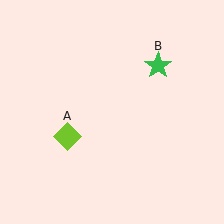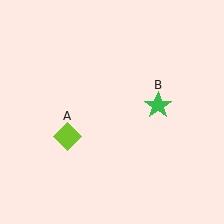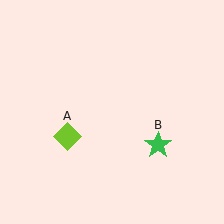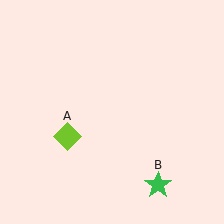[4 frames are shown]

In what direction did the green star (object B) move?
The green star (object B) moved down.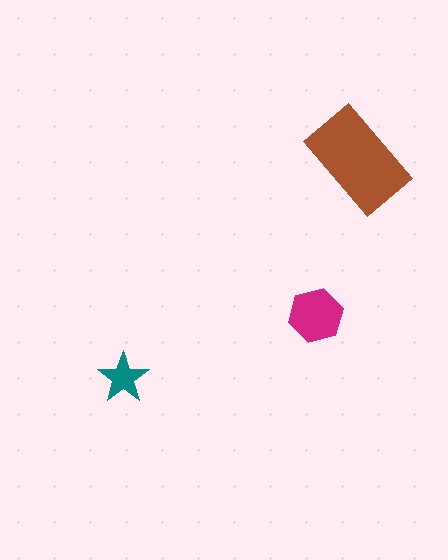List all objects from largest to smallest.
The brown rectangle, the magenta hexagon, the teal star.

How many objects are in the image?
There are 3 objects in the image.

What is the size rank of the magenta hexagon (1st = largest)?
2nd.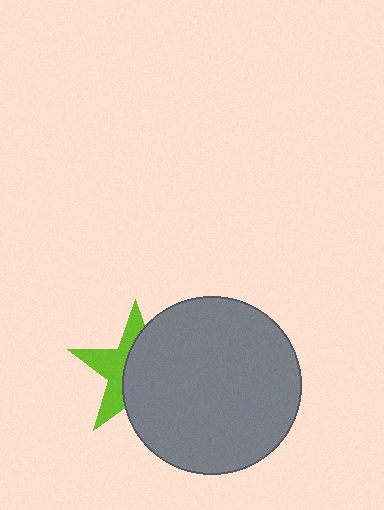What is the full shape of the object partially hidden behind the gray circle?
The partially hidden object is a lime star.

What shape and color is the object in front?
The object in front is a gray circle.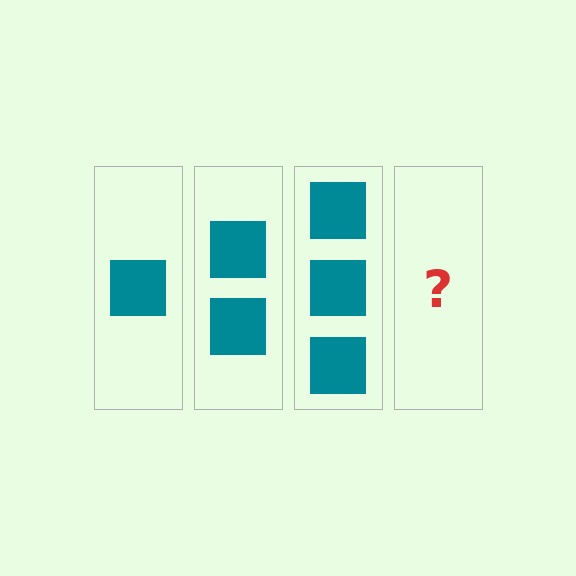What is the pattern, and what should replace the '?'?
The pattern is that each step adds one more square. The '?' should be 4 squares.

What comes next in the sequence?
The next element should be 4 squares.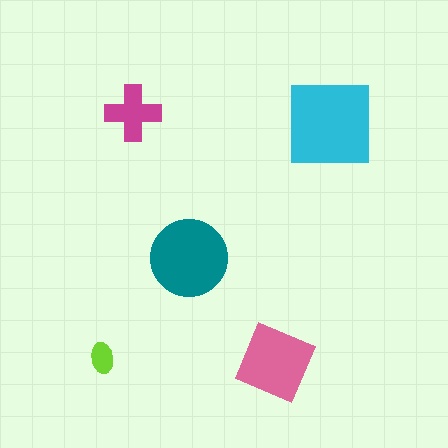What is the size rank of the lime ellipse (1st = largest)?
5th.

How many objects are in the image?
There are 5 objects in the image.